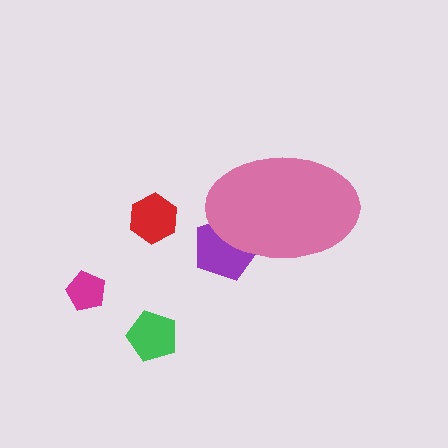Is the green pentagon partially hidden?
No, the green pentagon is fully visible.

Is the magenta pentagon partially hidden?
No, the magenta pentagon is fully visible.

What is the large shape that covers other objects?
A pink ellipse.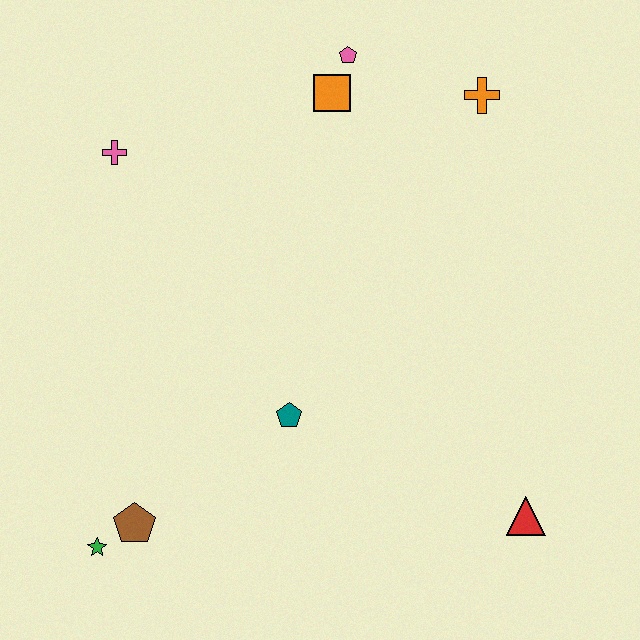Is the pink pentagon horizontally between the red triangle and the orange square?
Yes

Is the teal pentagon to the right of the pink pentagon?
No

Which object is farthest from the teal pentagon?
The orange cross is farthest from the teal pentagon.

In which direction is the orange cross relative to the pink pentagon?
The orange cross is to the right of the pink pentagon.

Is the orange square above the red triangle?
Yes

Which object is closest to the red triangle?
The teal pentagon is closest to the red triangle.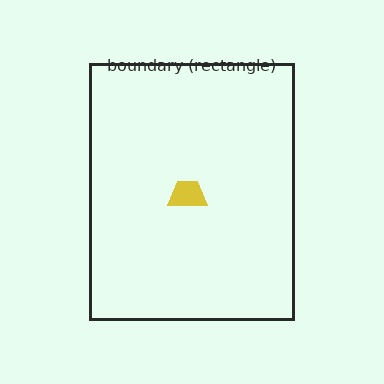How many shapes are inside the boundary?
1 inside, 0 outside.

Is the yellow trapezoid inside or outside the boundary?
Inside.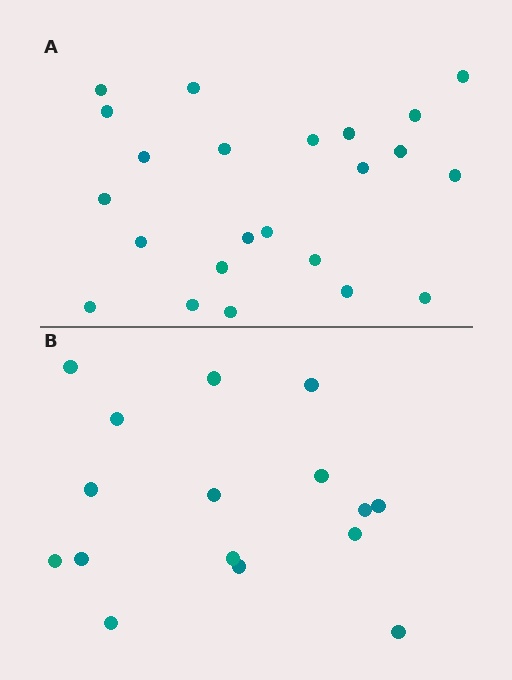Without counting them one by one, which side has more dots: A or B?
Region A (the top region) has more dots.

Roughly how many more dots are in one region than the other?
Region A has roughly 8 or so more dots than region B.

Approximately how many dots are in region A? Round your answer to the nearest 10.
About 20 dots. (The exact count is 23, which rounds to 20.)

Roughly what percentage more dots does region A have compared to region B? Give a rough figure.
About 45% more.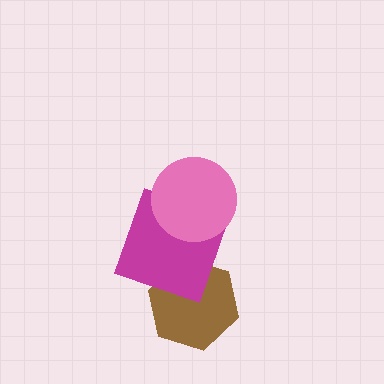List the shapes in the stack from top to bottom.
From top to bottom: the pink circle, the magenta square, the brown hexagon.